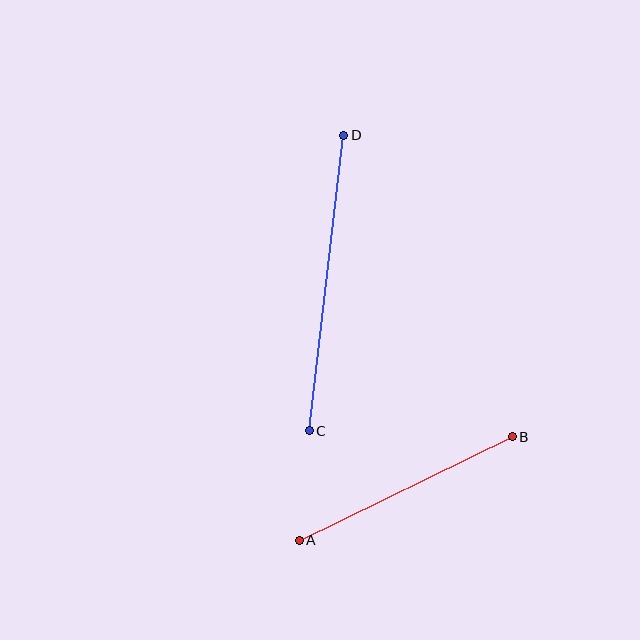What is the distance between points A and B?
The distance is approximately 237 pixels.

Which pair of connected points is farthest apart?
Points C and D are farthest apart.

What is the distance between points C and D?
The distance is approximately 297 pixels.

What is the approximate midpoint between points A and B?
The midpoint is at approximately (406, 489) pixels.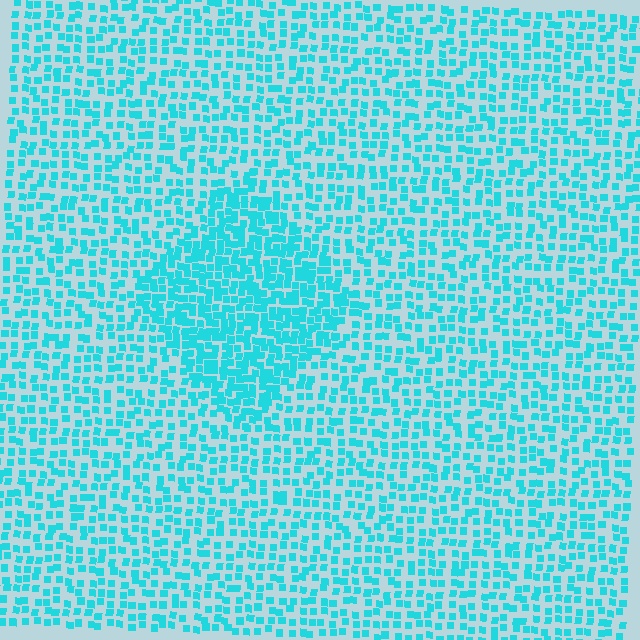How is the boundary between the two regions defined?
The boundary is defined by a change in element density (approximately 1.8x ratio). All elements are the same color, size, and shape.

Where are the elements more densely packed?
The elements are more densely packed inside the diamond boundary.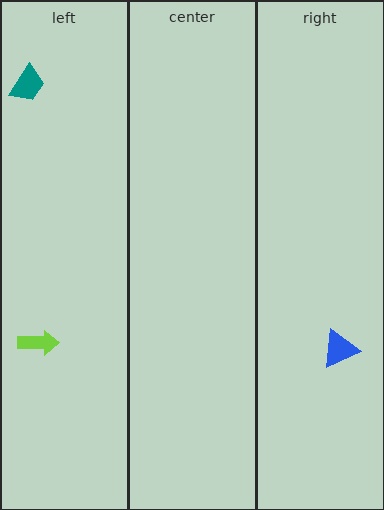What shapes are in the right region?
The blue triangle.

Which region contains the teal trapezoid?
The left region.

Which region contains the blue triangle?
The right region.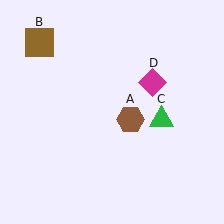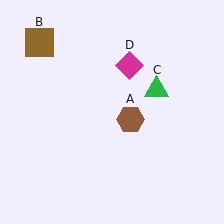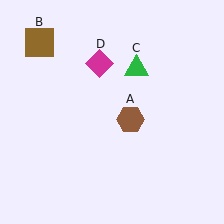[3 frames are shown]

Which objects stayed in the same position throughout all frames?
Brown hexagon (object A) and brown square (object B) remained stationary.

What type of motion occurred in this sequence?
The green triangle (object C), magenta diamond (object D) rotated counterclockwise around the center of the scene.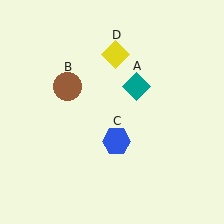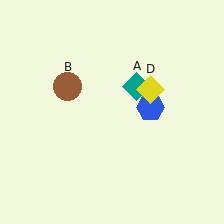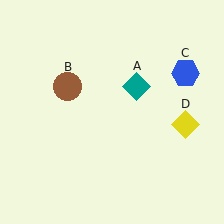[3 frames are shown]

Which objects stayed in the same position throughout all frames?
Teal diamond (object A) and brown circle (object B) remained stationary.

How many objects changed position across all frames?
2 objects changed position: blue hexagon (object C), yellow diamond (object D).